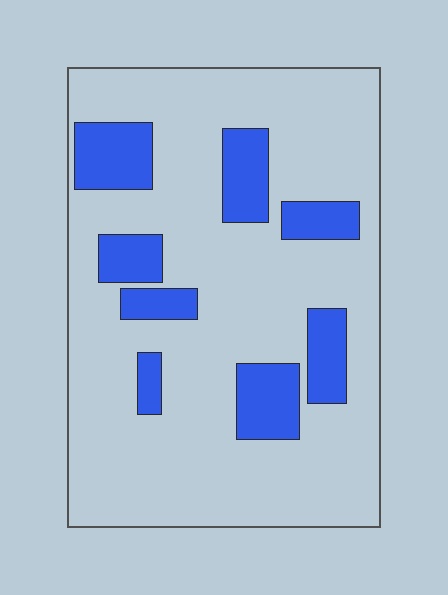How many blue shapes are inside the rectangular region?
8.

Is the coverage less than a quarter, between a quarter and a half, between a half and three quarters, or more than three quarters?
Less than a quarter.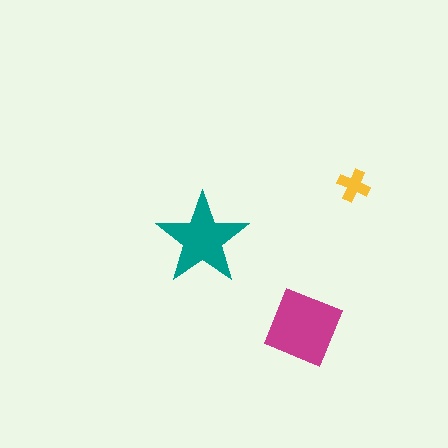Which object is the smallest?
The yellow cross.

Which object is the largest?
The magenta square.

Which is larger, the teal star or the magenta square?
The magenta square.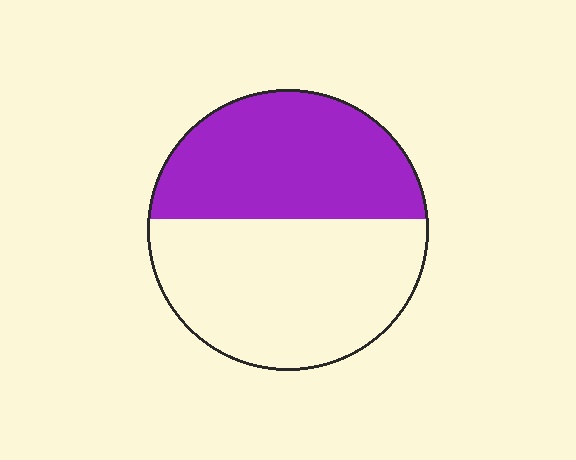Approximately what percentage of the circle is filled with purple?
Approximately 45%.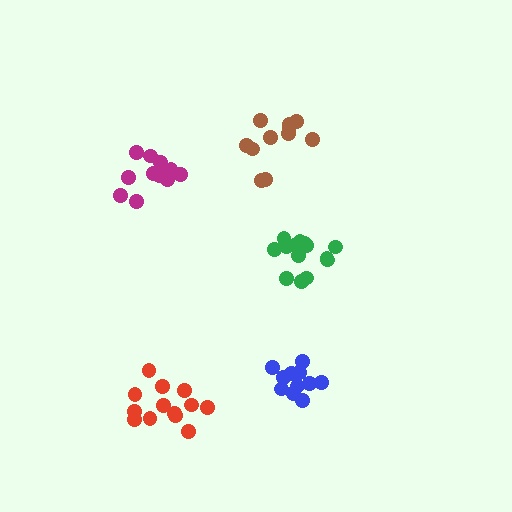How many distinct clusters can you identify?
There are 5 distinct clusters.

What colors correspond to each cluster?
The clusters are colored: magenta, red, blue, green, brown.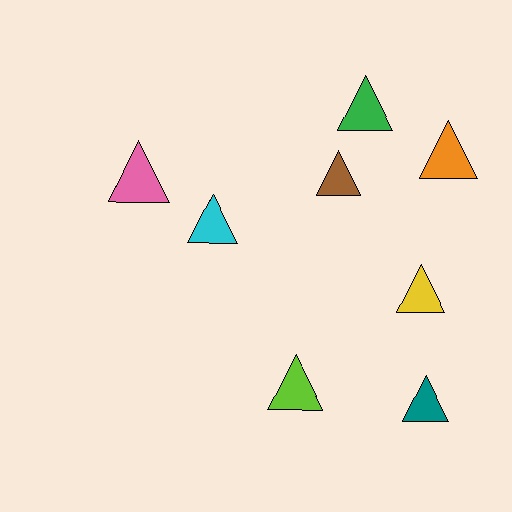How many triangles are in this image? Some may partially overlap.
There are 8 triangles.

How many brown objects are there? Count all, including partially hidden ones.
There is 1 brown object.